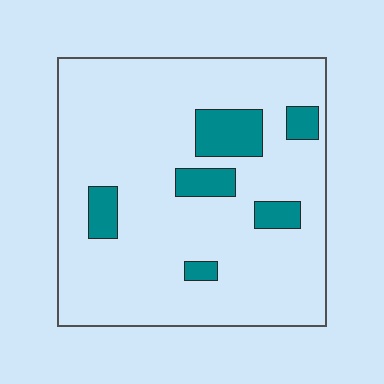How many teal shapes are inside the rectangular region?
6.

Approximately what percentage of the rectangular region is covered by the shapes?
Approximately 15%.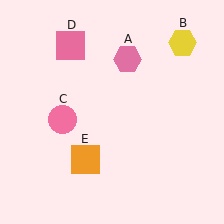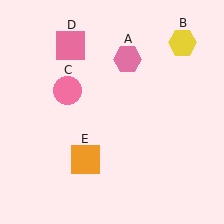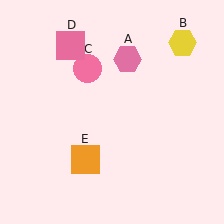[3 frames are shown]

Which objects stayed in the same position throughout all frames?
Pink hexagon (object A) and yellow hexagon (object B) and pink square (object D) and orange square (object E) remained stationary.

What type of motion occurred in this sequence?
The pink circle (object C) rotated clockwise around the center of the scene.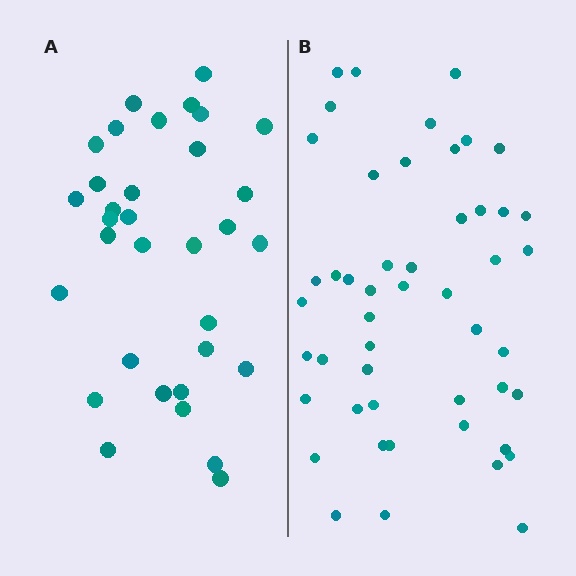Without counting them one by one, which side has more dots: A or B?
Region B (the right region) has more dots.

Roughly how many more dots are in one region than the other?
Region B has approximately 15 more dots than region A.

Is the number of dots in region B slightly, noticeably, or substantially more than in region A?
Region B has substantially more. The ratio is roughly 1.5 to 1.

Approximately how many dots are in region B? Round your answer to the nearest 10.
About 50 dots. (The exact count is 49, which rounds to 50.)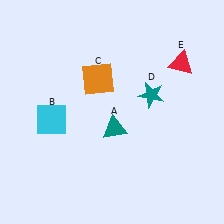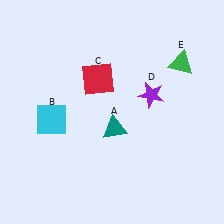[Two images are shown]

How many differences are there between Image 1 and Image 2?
There are 3 differences between the two images.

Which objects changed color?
C changed from orange to red. D changed from teal to purple. E changed from red to green.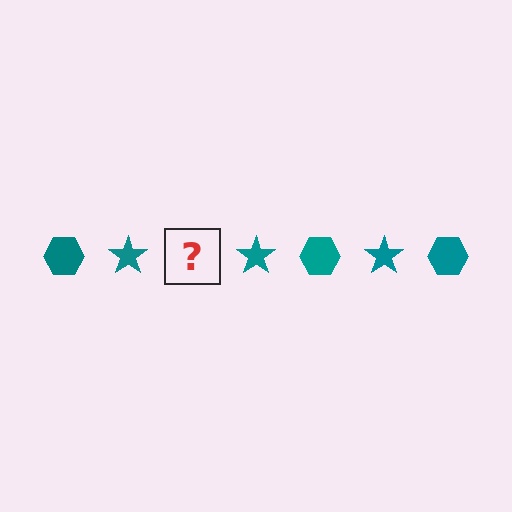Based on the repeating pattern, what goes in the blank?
The blank should be a teal hexagon.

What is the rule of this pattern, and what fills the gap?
The rule is that the pattern cycles through hexagon, star shapes in teal. The gap should be filled with a teal hexagon.